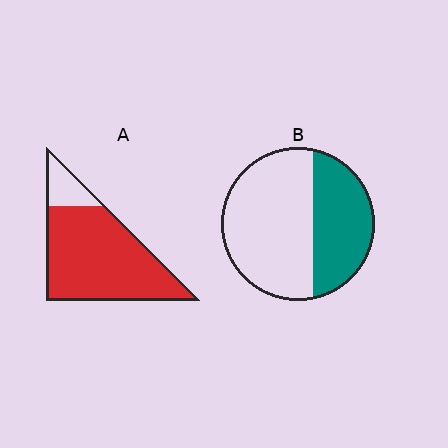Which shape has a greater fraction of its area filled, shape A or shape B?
Shape A.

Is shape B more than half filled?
No.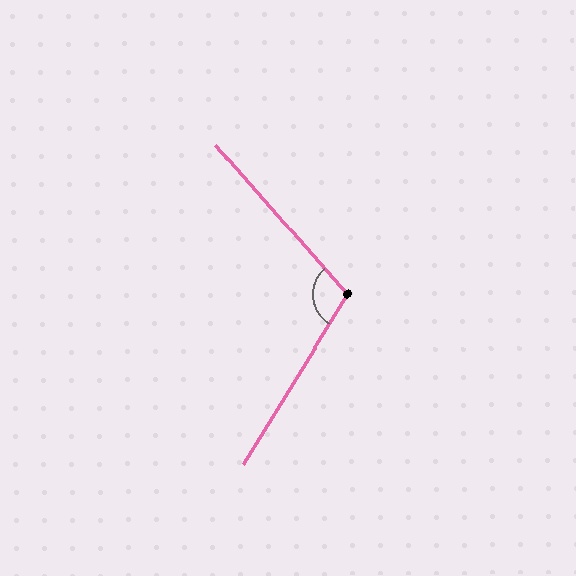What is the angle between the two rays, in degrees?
Approximately 107 degrees.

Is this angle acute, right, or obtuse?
It is obtuse.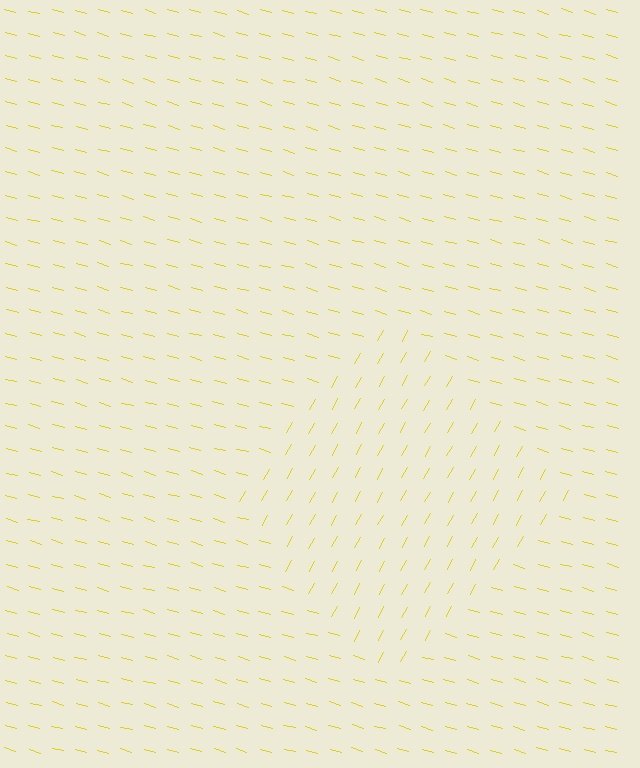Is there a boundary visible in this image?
Yes, there is a texture boundary formed by a change in line orientation.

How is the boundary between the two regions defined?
The boundary is defined purely by a change in line orientation (approximately 77 degrees difference). All lines are the same color and thickness.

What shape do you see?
I see a diamond.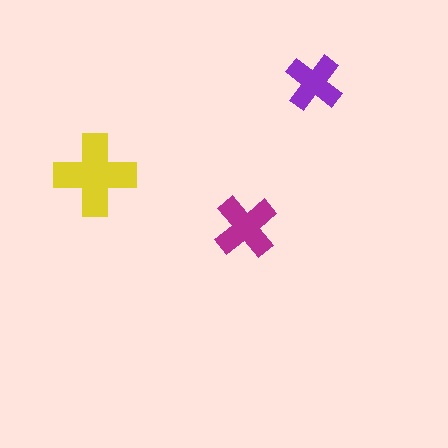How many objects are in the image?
There are 3 objects in the image.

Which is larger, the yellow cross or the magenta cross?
The yellow one.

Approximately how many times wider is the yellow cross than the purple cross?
About 1.5 times wider.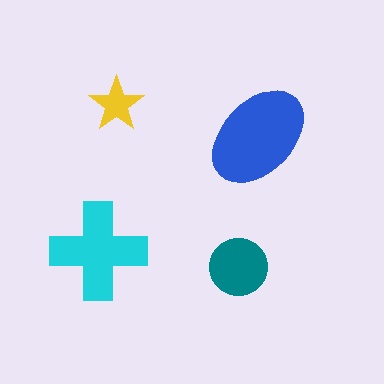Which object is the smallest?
The yellow star.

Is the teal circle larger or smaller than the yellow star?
Larger.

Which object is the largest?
The blue ellipse.